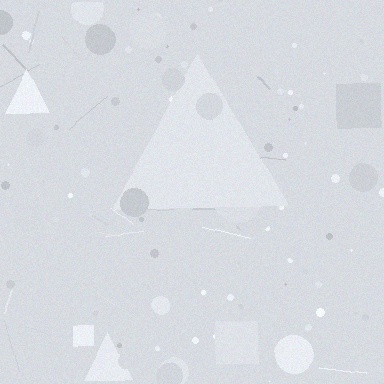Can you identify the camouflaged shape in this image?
The camouflaged shape is a triangle.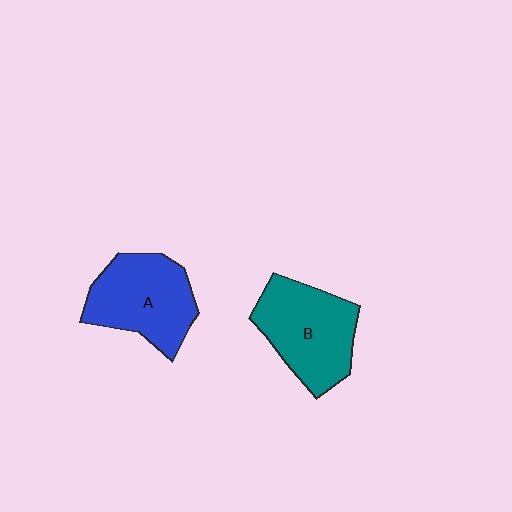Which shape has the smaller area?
Shape A (blue).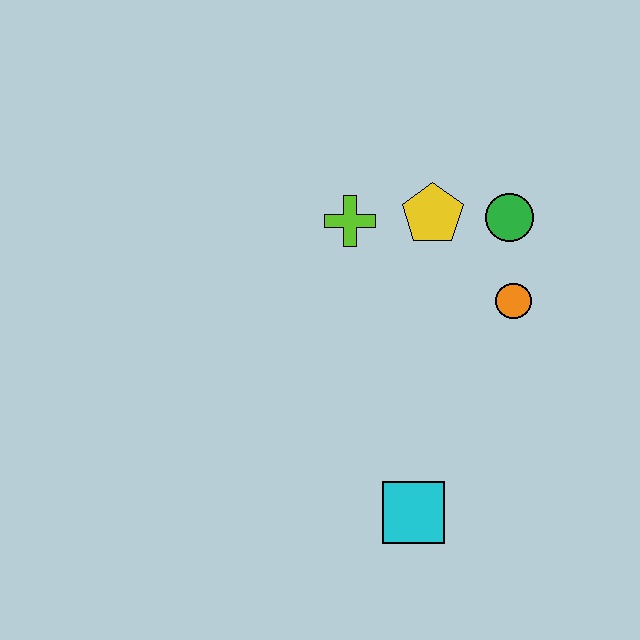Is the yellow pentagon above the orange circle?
Yes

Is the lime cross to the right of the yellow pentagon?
No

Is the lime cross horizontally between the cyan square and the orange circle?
No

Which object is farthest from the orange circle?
The cyan square is farthest from the orange circle.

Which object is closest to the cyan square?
The orange circle is closest to the cyan square.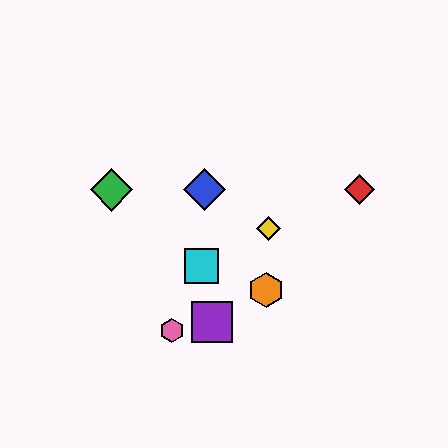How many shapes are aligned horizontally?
3 shapes (the red diamond, the blue diamond, the green diamond) are aligned horizontally.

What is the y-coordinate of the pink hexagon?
The pink hexagon is at y≈331.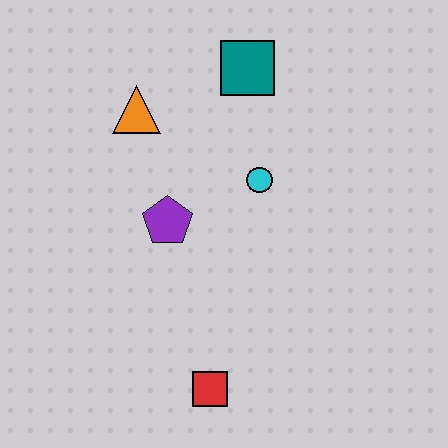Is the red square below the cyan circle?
Yes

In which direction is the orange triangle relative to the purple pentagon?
The orange triangle is above the purple pentagon.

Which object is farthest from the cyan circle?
The red square is farthest from the cyan circle.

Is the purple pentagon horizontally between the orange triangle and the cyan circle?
Yes